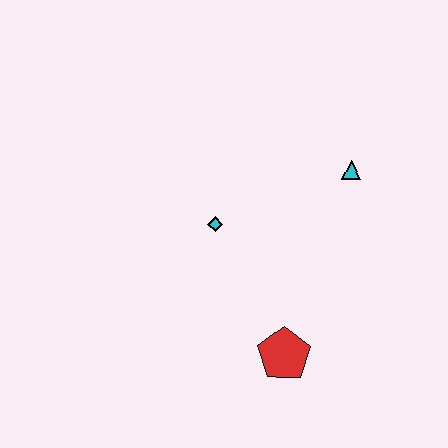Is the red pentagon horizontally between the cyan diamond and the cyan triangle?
Yes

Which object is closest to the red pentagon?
The cyan diamond is closest to the red pentagon.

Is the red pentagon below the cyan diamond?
Yes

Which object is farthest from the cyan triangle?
The red pentagon is farthest from the cyan triangle.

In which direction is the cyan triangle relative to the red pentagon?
The cyan triangle is above the red pentagon.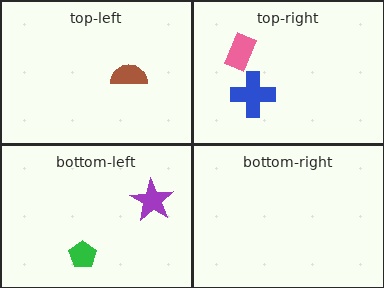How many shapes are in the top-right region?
2.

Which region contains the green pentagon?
The bottom-left region.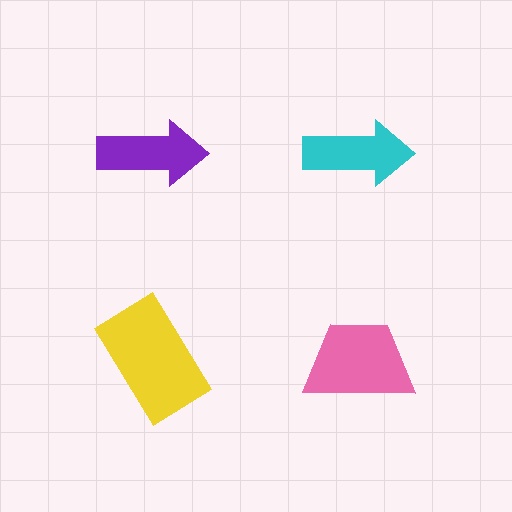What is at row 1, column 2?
A cyan arrow.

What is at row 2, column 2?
A pink trapezoid.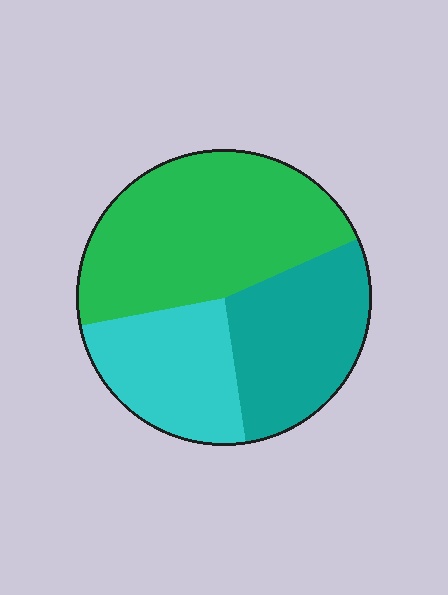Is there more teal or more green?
Green.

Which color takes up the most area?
Green, at roughly 45%.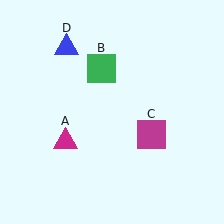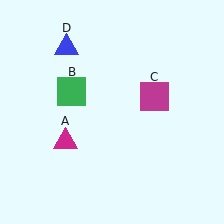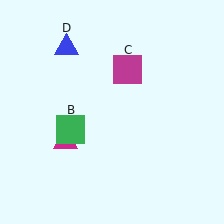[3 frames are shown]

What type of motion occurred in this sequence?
The green square (object B), magenta square (object C) rotated counterclockwise around the center of the scene.